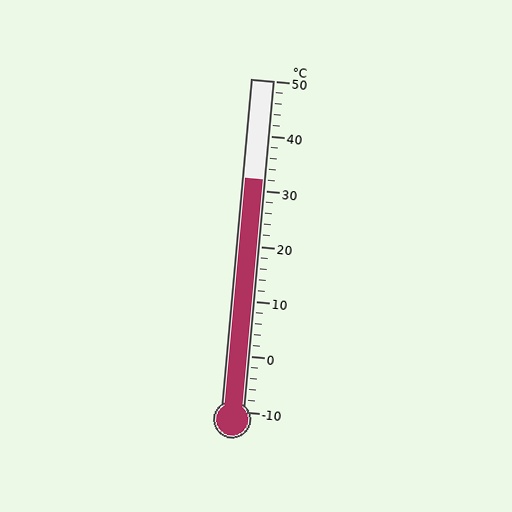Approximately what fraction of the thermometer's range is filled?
The thermometer is filled to approximately 70% of its range.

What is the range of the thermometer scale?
The thermometer scale ranges from -10°C to 50°C.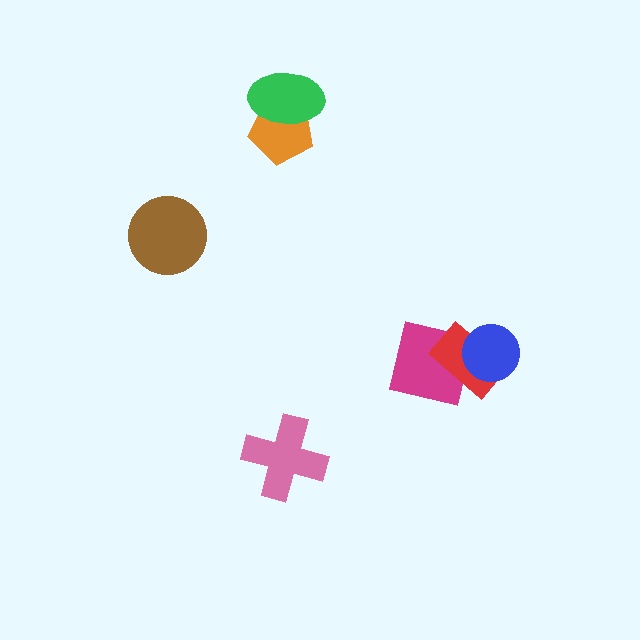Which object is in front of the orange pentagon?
The green ellipse is in front of the orange pentagon.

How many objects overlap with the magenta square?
2 objects overlap with the magenta square.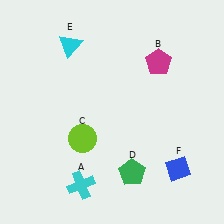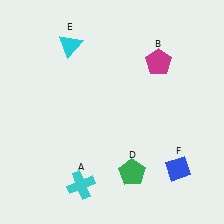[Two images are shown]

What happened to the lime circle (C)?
The lime circle (C) was removed in Image 2. It was in the bottom-left area of Image 1.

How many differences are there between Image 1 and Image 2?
There is 1 difference between the two images.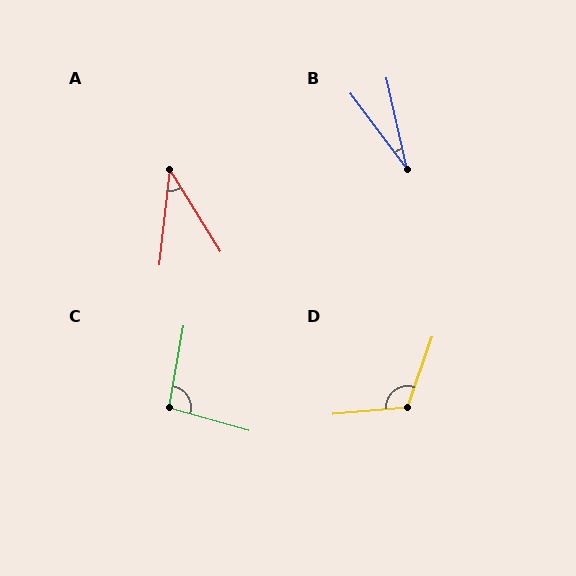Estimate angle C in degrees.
Approximately 96 degrees.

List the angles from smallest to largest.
B (24°), A (38°), C (96°), D (114°).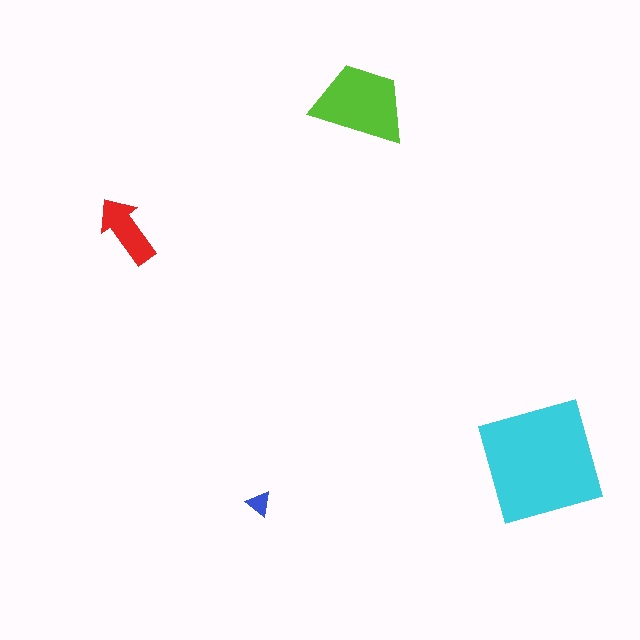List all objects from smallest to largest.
The blue triangle, the red arrow, the lime trapezoid, the cyan square.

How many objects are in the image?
There are 4 objects in the image.